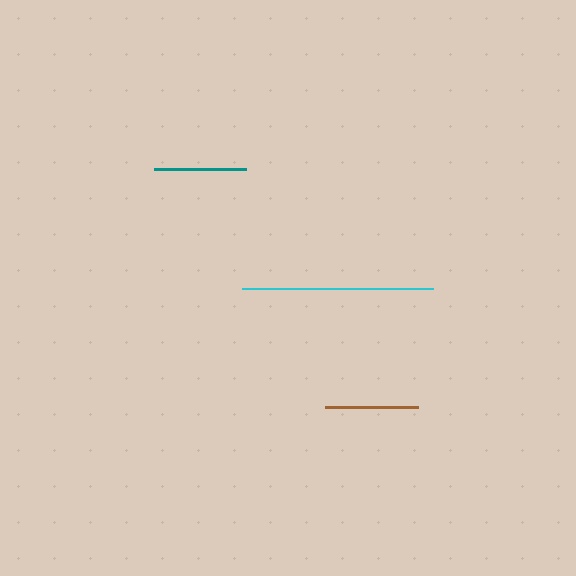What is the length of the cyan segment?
The cyan segment is approximately 191 pixels long.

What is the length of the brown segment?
The brown segment is approximately 93 pixels long.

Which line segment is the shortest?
The teal line is the shortest at approximately 92 pixels.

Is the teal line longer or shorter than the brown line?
The brown line is longer than the teal line.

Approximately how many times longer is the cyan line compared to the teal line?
The cyan line is approximately 2.1 times the length of the teal line.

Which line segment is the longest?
The cyan line is the longest at approximately 191 pixels.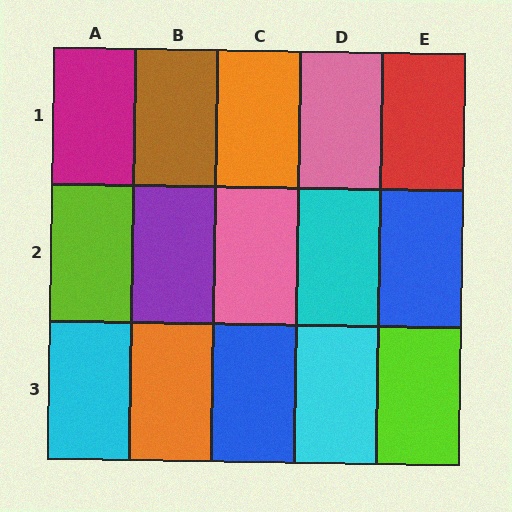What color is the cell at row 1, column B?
Brown.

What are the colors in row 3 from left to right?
Cyan, orange, blue, cyan, lime.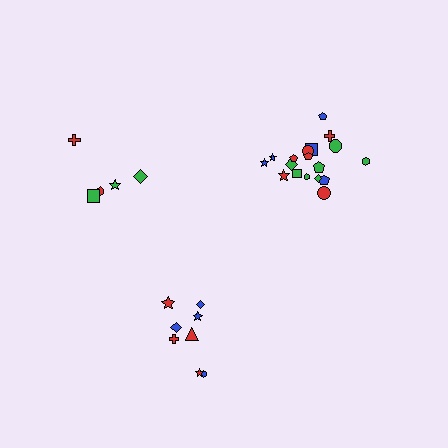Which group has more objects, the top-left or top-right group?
The top-right group.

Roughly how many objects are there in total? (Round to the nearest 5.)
Roughly 30 objects in total.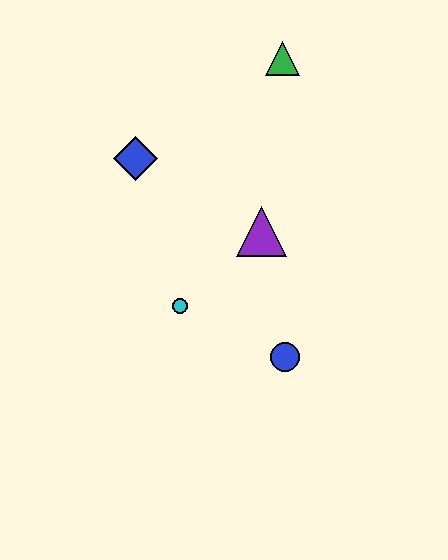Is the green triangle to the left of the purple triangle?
No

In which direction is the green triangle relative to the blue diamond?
The green triangle is to the right of the blue diamond.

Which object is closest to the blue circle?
The cyan circle is closest to the blue circle.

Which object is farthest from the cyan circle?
The green triangle is farthest from the cyan circle.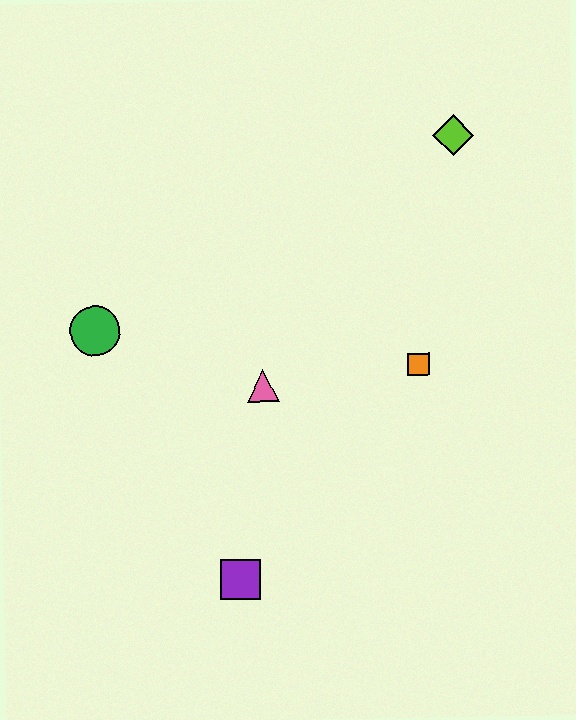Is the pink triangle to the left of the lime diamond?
Yes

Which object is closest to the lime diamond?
The orange square is closest to the lime diamond.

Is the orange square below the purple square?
No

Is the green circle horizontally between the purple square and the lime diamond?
No